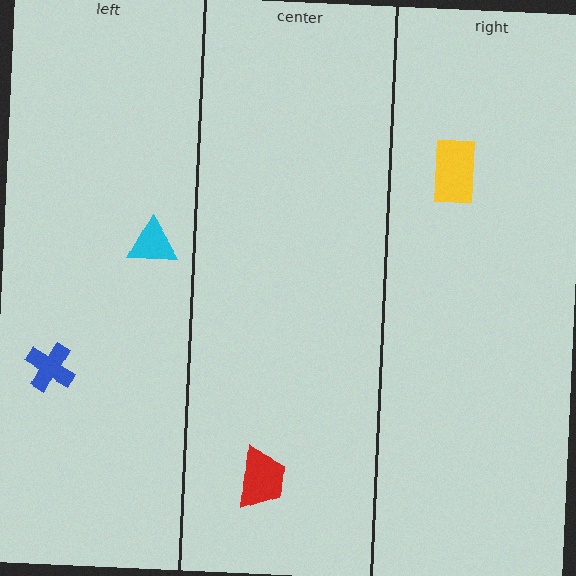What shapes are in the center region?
The red trapezoid.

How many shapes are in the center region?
1.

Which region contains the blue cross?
The left region.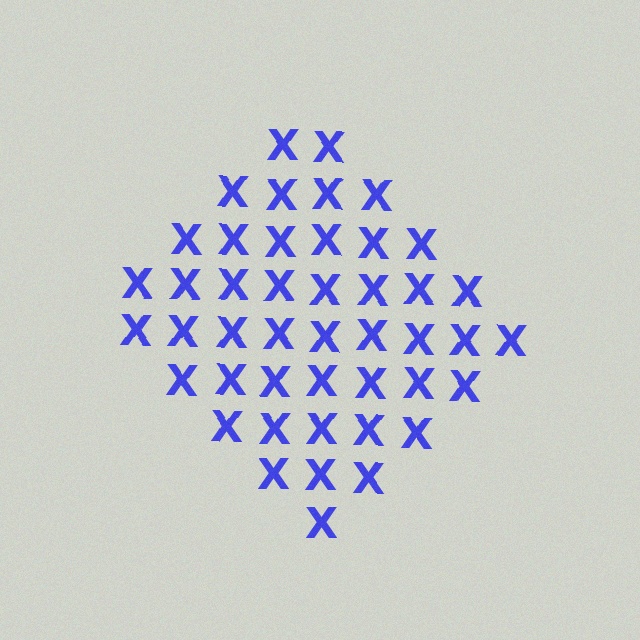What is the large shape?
The large shape is a diamond.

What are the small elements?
The small elements are letter X's.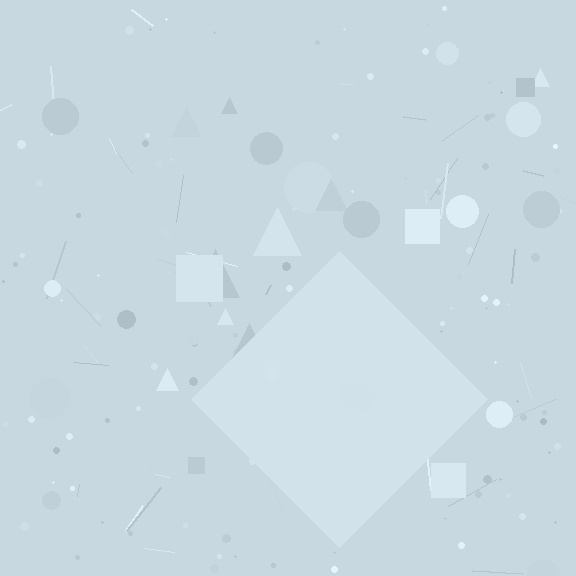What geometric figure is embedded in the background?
A diamond is embedded in the background.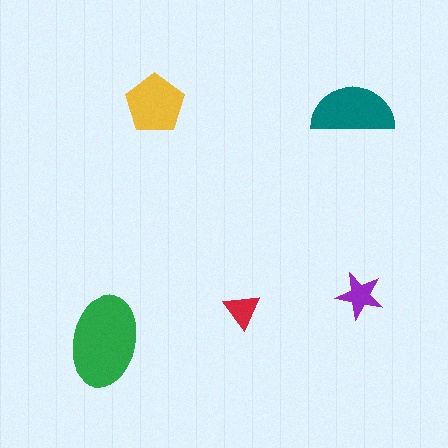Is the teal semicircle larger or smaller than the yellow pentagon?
Larger.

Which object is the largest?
The green ellipse.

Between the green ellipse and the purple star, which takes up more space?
The green ellipse.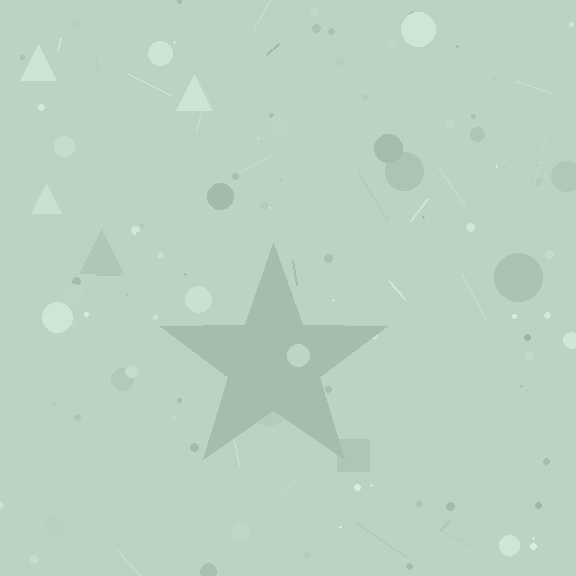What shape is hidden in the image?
A star is hidden in the image.